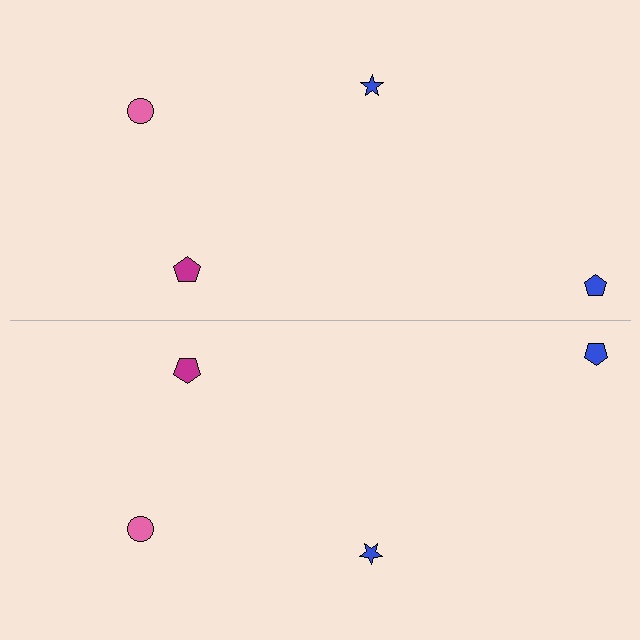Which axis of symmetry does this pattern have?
The pattern has a horizontal axis of symmetry running through the center of the image.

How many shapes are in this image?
There are 8 shapes in this image.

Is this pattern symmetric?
Yes, this pattern has bilateral (reflection) symmetry.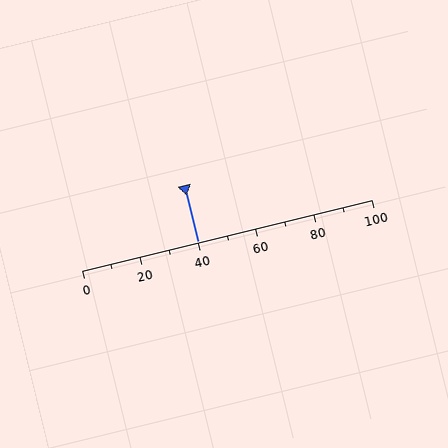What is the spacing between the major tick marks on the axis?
The major ticks are spaced 20 apart.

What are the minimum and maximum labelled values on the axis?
The axis runs from 0 to 100.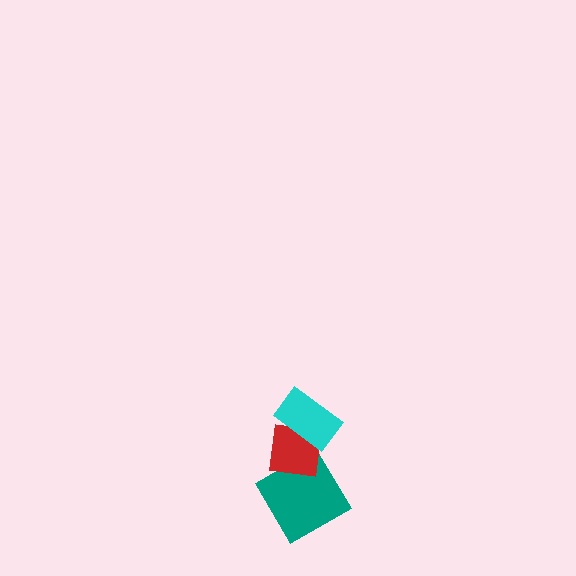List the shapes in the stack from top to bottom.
From top to bottom: the cyan rectangle, the red square, the teal diamond.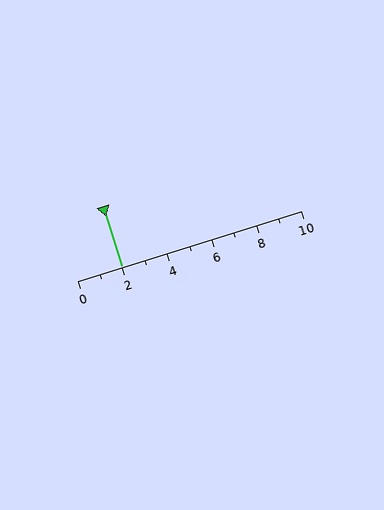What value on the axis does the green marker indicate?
The marker indicates approximately 2.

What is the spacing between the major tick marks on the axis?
The major ticks are spaced 2 apart.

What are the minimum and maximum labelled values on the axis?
The axis runs from 0 to 10.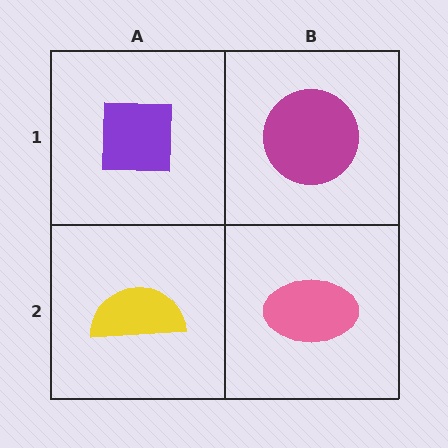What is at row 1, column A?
A purple square.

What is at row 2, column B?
A pink ellipse.